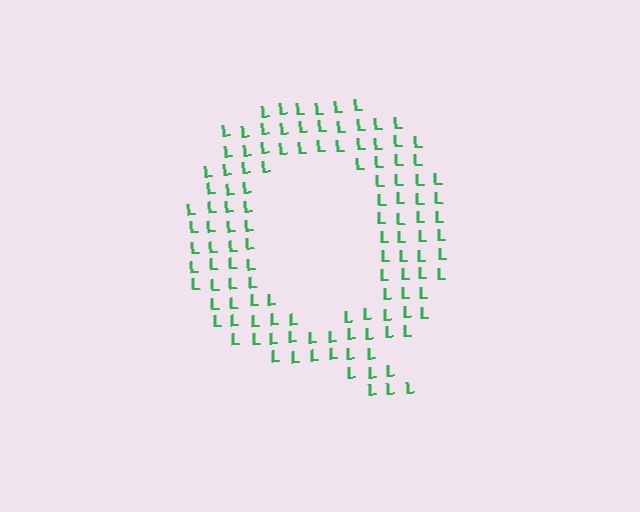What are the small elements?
The small elements are letter L's.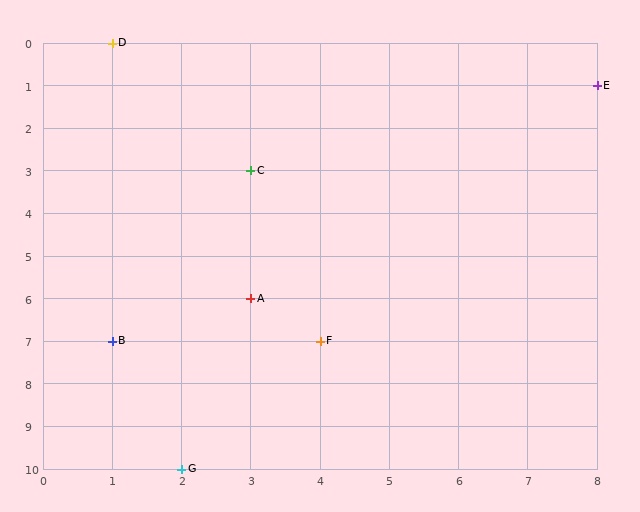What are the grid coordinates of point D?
Point D is at grid coordinates (1, 0).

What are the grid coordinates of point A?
Point A is at grid coordinates (3, 6).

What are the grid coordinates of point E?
Point E is at grid coordinates (8, 1).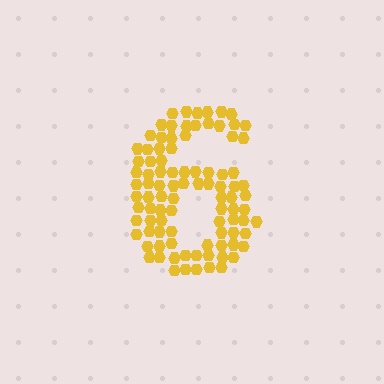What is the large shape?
The large shape is the digit 6.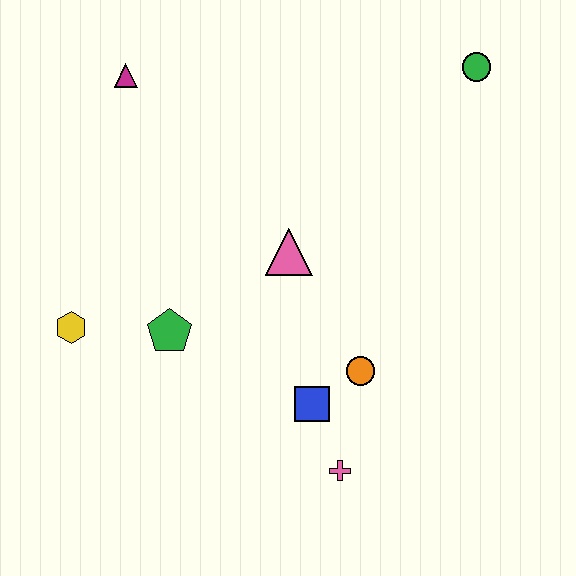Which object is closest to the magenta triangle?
The pink triangle is closest to the magenta triangle.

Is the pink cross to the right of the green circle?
No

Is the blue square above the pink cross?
Yes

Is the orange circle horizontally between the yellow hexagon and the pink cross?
No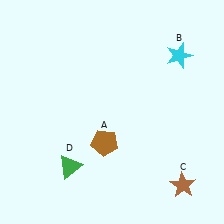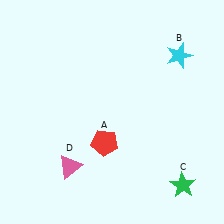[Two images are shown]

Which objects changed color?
A changed from brown to red. C changed from brown to green. D changed from green to pink.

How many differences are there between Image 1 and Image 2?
There are 3 differences between the two images.